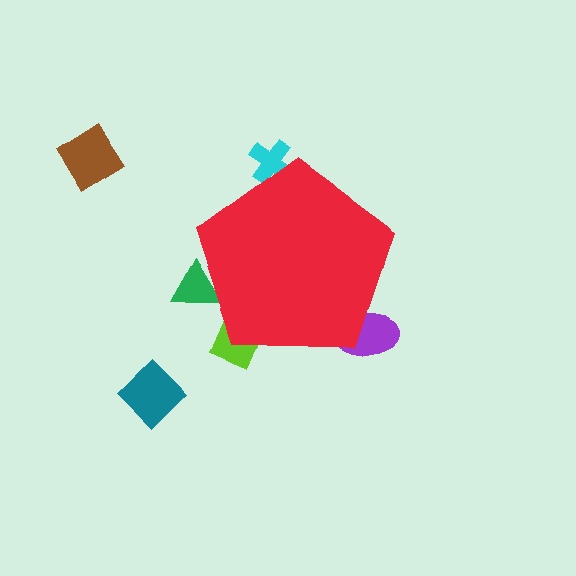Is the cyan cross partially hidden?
Yes, the cyan cross is partially hidden behind the red pentagon.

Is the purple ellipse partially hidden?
Yes, the purple ellipse is partially hidden behind the red pentagon.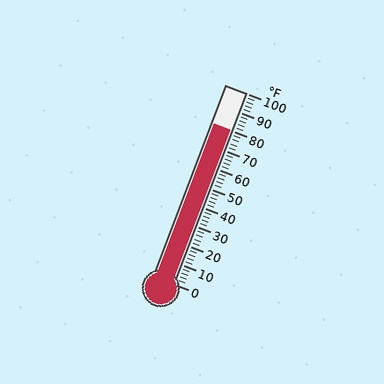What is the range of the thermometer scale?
The thermometer scale ranges from 0°F to 100°F.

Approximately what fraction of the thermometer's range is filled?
The thermometer is filled to approximately 80% of its range.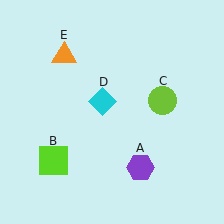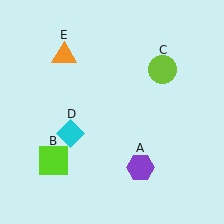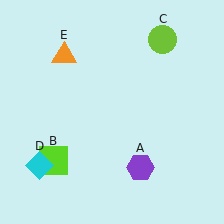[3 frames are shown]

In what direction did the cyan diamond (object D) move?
The cyan diamond (object D) moved down and to the left.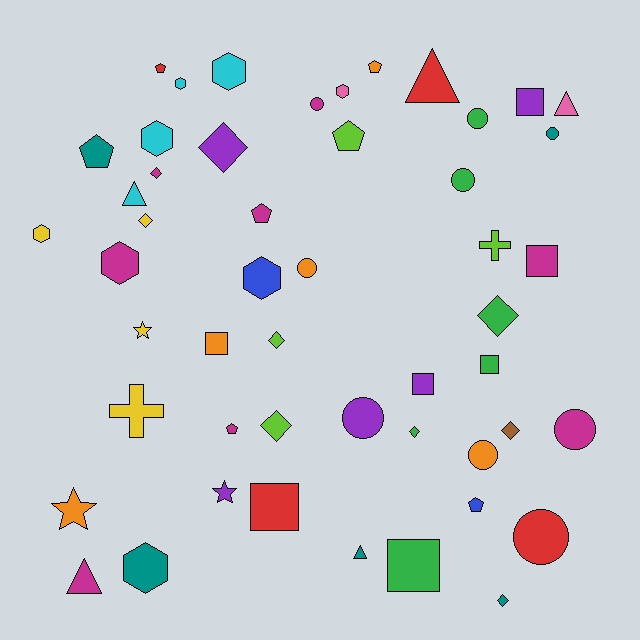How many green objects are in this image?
There are 6 green objects.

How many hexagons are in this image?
There are 8 hexagons.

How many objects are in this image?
There are 50 objects.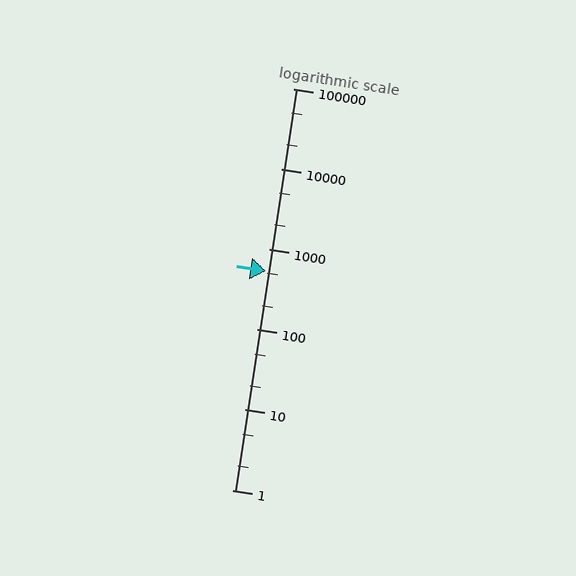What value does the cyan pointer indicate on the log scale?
The pointer indicates approximately 530.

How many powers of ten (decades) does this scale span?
The scale spans 5 decades, from 1 to 100000.